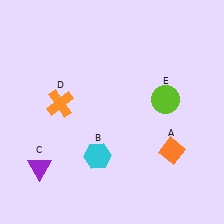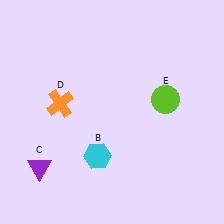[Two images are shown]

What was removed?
The orange diamond (A) was removed in Image 2.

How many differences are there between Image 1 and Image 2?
There is 1 difference between the two images.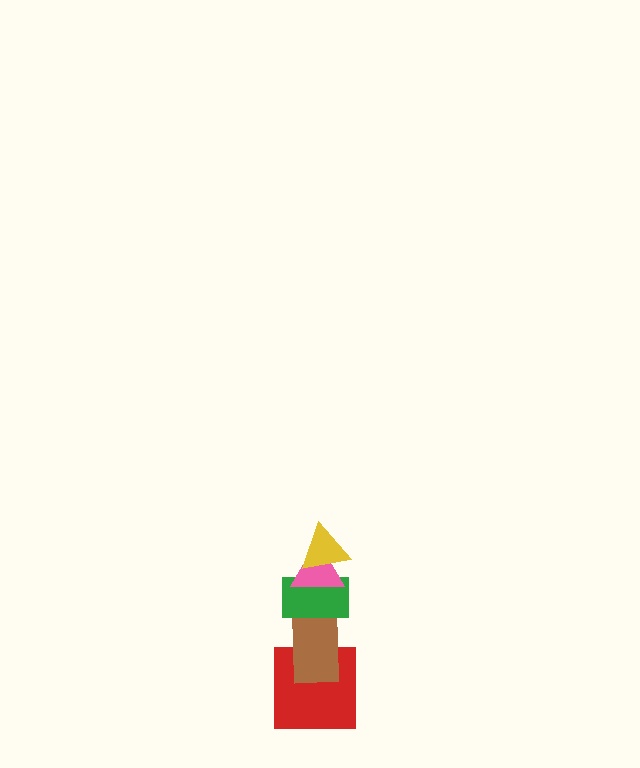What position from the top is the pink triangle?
The pink triangle is 2nd from the top.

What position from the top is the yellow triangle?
The yellow triangle is 1st from the top.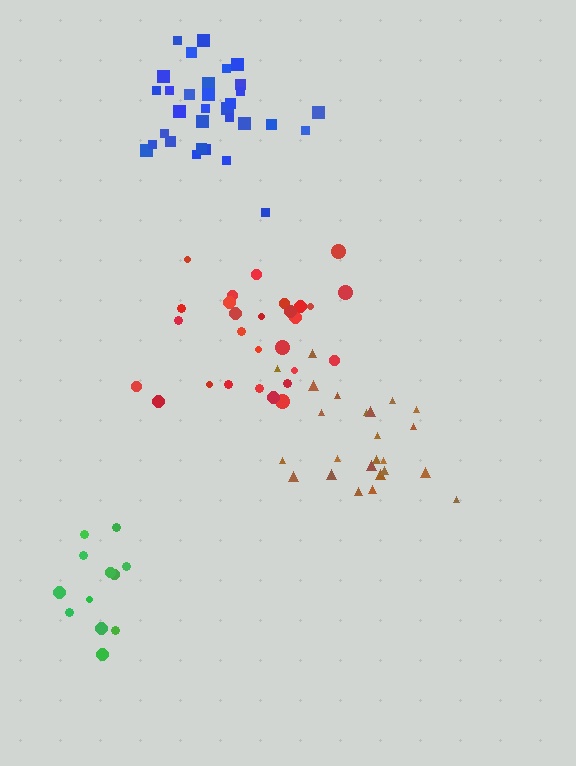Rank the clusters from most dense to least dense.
blue, red, green, brown.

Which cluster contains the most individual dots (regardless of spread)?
Blue (33).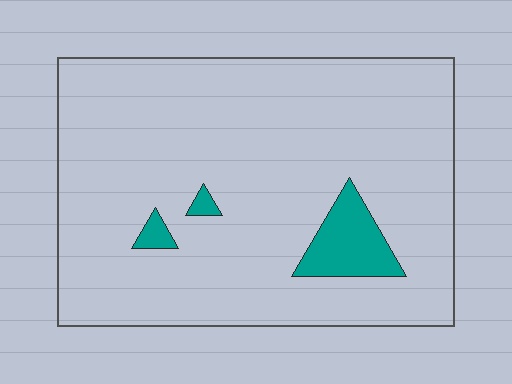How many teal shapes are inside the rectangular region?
3.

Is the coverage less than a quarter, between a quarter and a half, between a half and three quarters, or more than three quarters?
Less than a quarter.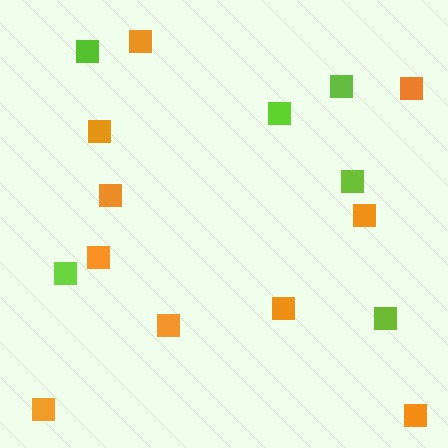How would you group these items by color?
There are 2 groups: one group of orange squares (10) and one group of lime squares (6).